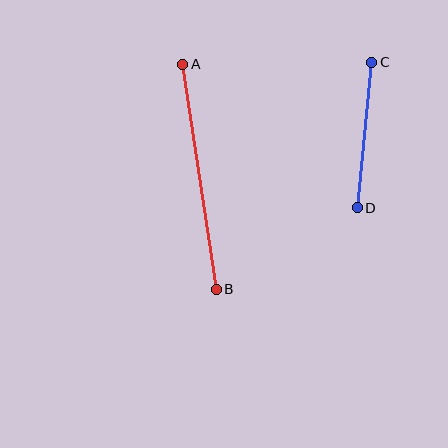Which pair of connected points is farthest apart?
Points A and B are farthest apart.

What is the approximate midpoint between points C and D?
The midpoint is at approximately (365, 135) pixels.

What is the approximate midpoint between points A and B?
The midpoint is at approximately (199, 177) pixels.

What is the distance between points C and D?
The distance is approximately 147 pixels.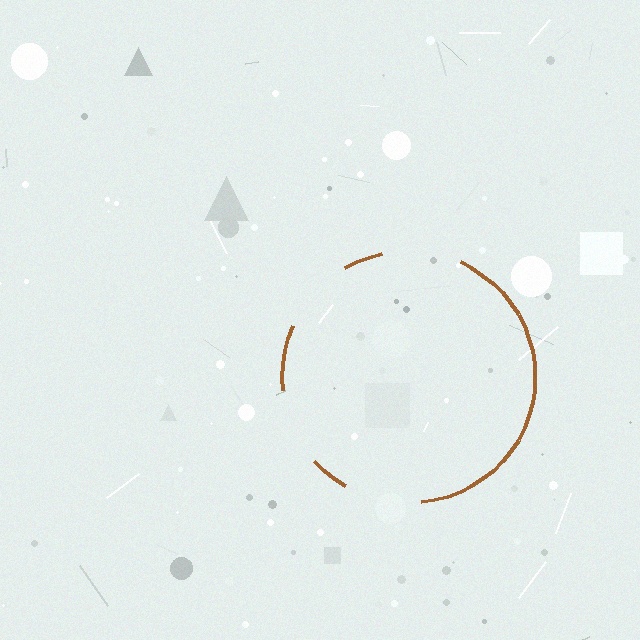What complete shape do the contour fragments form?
The contour fragments form a circle.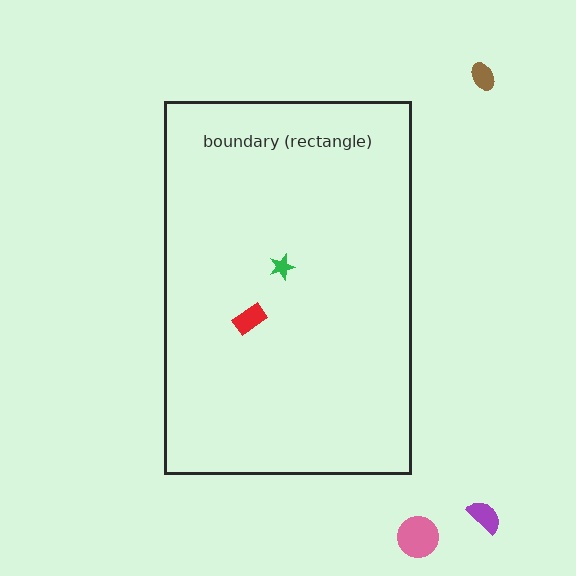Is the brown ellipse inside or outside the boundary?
Outside.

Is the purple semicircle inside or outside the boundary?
Outside.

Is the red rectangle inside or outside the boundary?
Inside.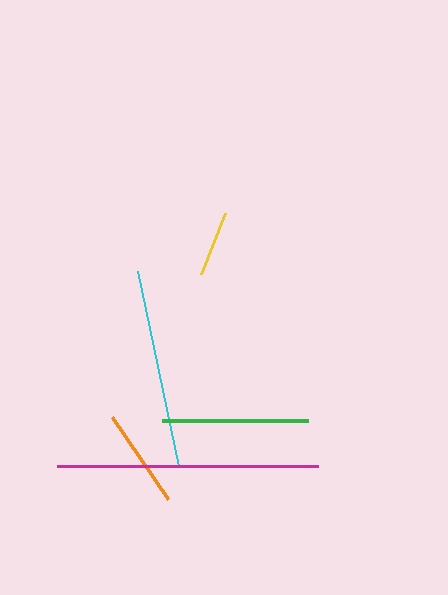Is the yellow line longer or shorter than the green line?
The green line is longer than the yellow line.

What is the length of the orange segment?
The orange segment is approximately 100 pixels long.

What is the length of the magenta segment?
The magenta segment is approximately 260 pixels long.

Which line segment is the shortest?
The yellow line is the shortest at approximately 65 pixels.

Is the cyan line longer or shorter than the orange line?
The cyan line is longer than the orange line.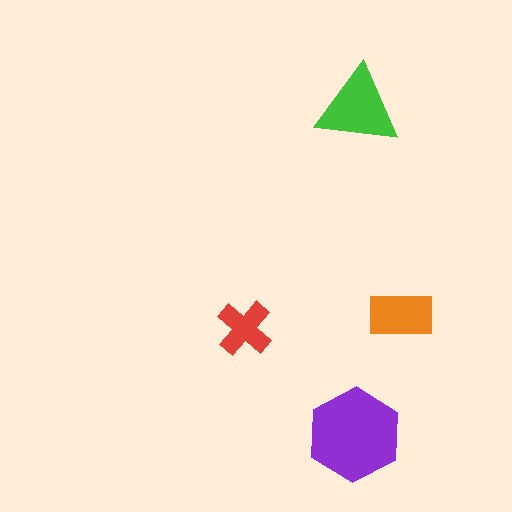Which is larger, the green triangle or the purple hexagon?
The purple hexagon.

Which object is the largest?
The purple hexagon.